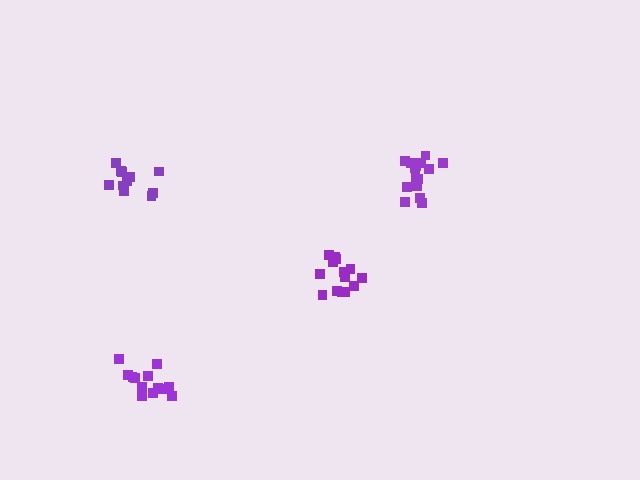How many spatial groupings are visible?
There are 4 spatial groupings.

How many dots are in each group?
Group 1: 11 dots, Group 2: 13 dots, Group 3: 14 dots, Group 4: 16 dots (54 total).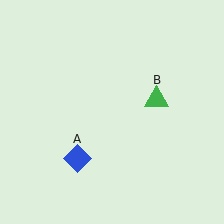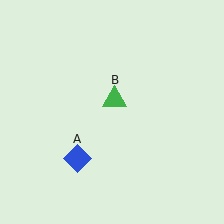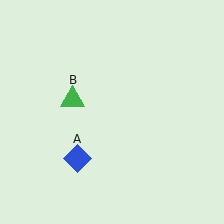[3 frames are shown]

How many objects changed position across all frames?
1 object changed position: green triangle (object B).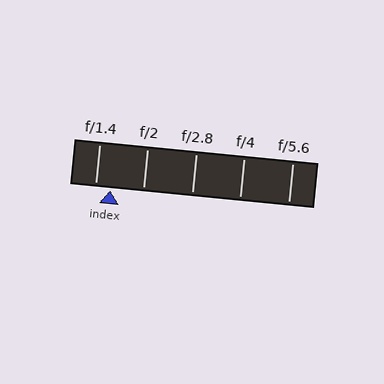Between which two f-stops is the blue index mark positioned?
The index mark is between f/1.4 and f/2.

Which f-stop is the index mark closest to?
The index mark is closest to f/1.4.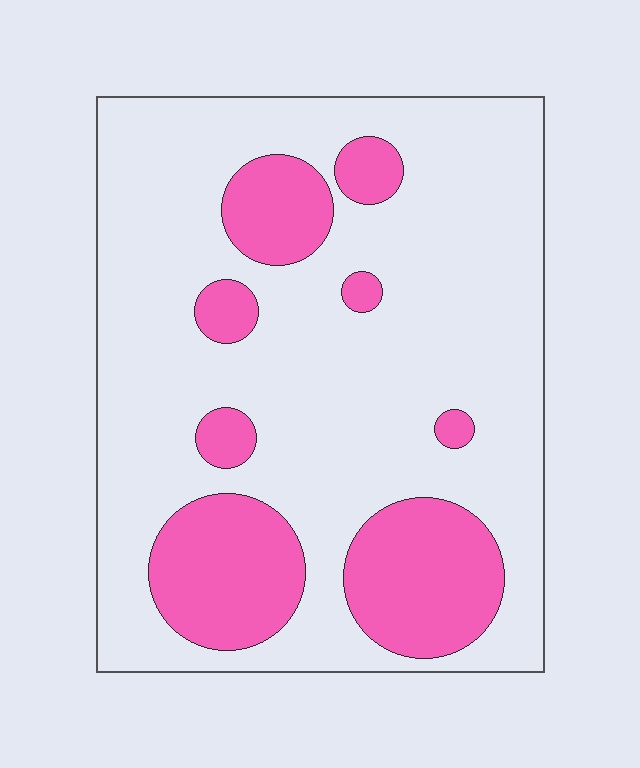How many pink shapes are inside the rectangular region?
8.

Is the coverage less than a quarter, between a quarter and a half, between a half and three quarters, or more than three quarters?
Less than a quarter.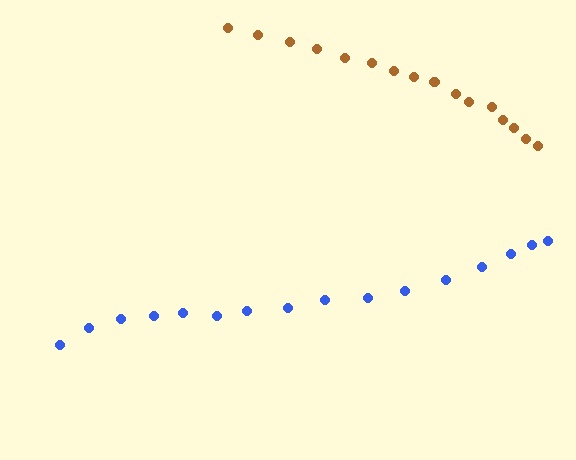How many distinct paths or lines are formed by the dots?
There are 2 distinct paths.